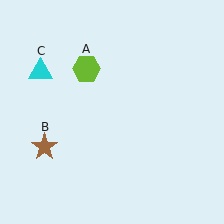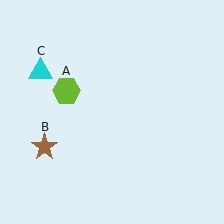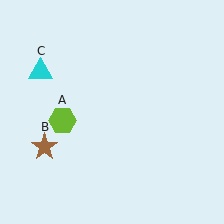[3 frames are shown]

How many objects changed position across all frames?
1 object changed position: lime hexagon (object A).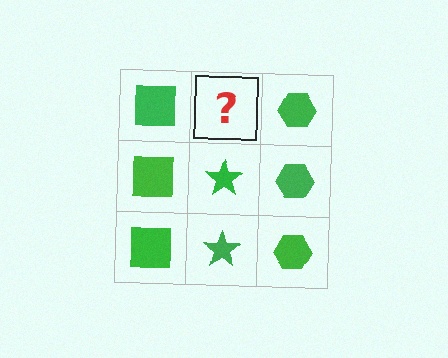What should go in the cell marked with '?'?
The missing cell should contain a green star.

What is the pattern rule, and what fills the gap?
The rule is that each column has a consistent shape. The gap should be filled with a green star.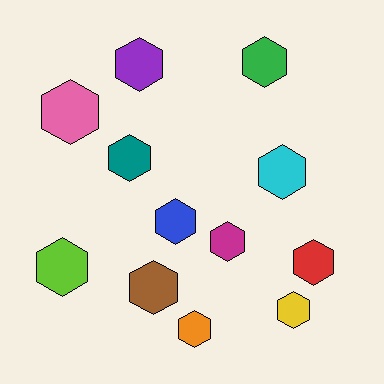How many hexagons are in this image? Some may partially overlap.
There are 12 hexagons.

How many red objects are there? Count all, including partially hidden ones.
There is 1 red object.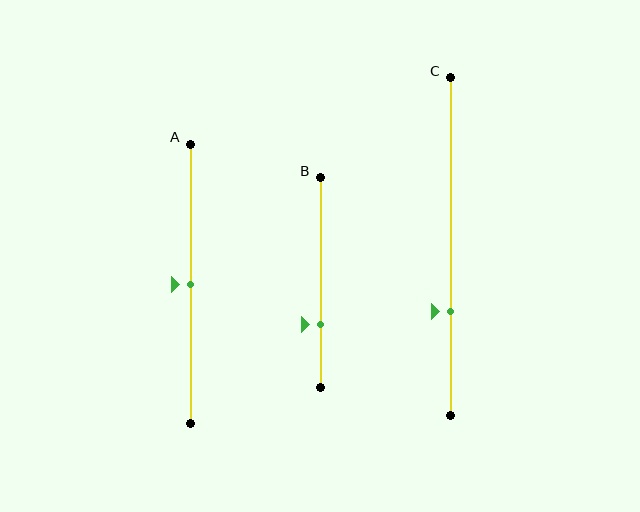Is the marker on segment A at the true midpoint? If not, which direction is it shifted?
Yes, the marker on segment A is at the true midpoint.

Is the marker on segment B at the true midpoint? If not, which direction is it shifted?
No, the marker on segment B is shifted downward by about 20% of the segment length.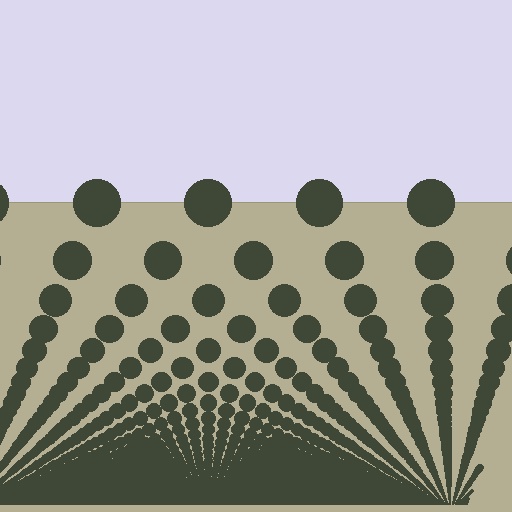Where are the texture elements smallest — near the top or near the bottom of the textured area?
Near the bottom.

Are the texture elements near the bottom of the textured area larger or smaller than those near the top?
Smaller. The gradient is inverted — elements near the bottom are smaller and denser.